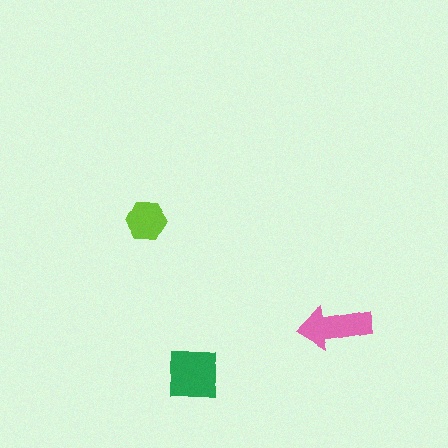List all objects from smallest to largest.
The lime hexagon, the pink arrow, the green square.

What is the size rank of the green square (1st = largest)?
1st.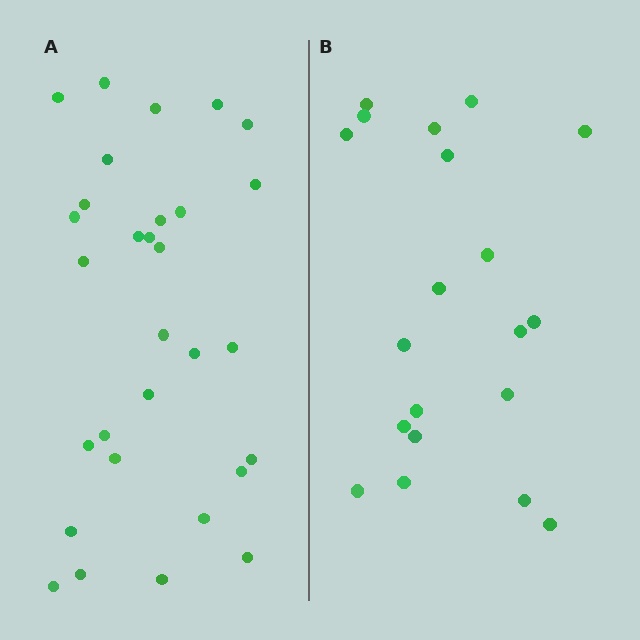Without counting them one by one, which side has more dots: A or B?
Region A (the left region) has more dots.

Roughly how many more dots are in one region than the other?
Region A has roughly 10 or so more dots than region B.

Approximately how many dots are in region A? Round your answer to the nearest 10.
About 30 dots.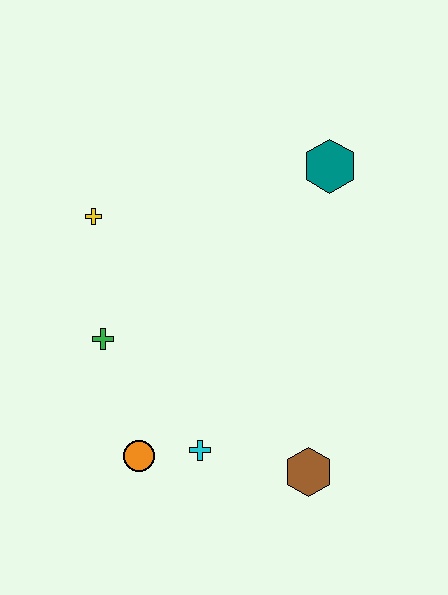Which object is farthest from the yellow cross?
The brown hexagon is farthest from the yellow cross.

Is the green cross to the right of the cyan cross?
No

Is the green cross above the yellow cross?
No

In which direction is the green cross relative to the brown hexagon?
The green cross is to the left of the brown hexagon.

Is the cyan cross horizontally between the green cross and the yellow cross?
No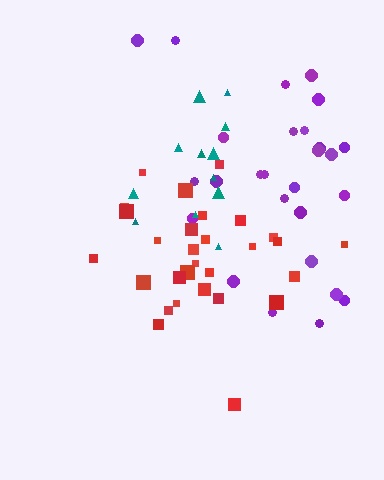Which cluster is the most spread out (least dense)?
Teal.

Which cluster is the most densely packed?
Red.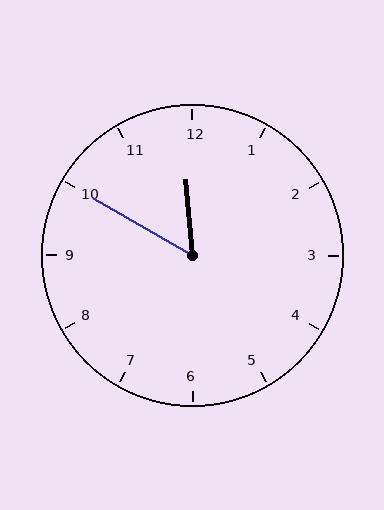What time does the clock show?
11:50.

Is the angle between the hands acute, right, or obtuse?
It is acute.